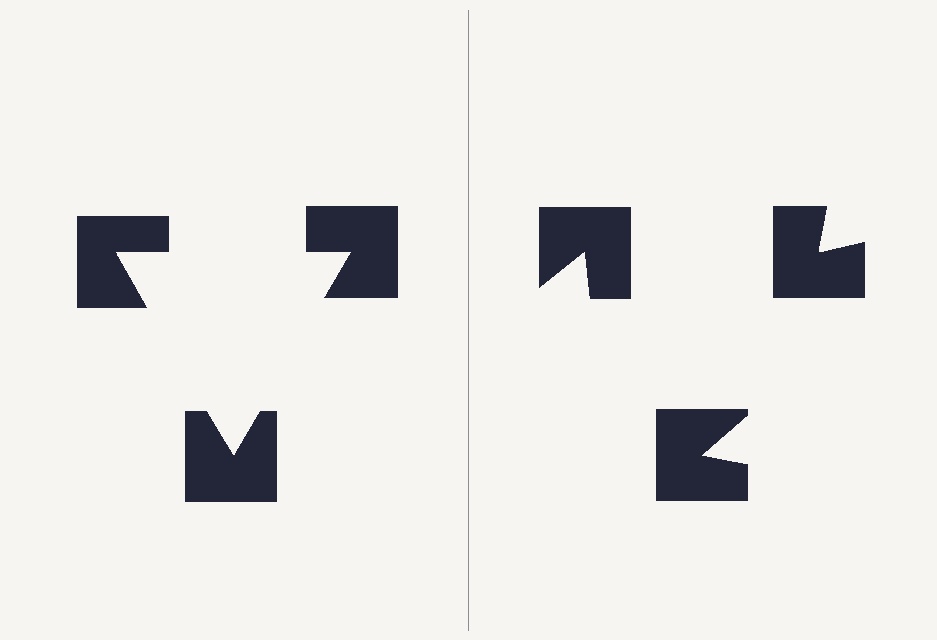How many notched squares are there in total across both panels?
6 — 3 on each side.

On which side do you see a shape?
An illusory triangle appears on the left side. On the right side the wedge cuts are rotated, so no coherent shape forms.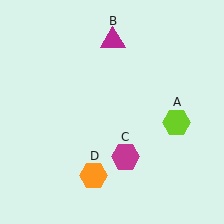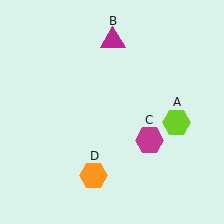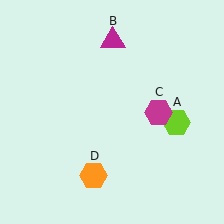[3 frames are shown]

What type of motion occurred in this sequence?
The magenta hexagon (object C) rotated counterclockwise around the center of the scene.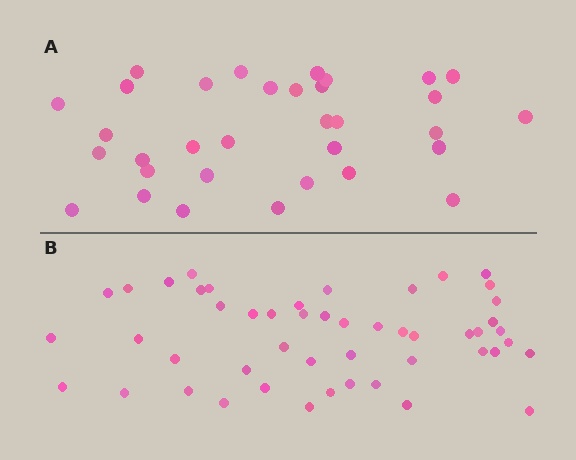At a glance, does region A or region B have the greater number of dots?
Region B (the bottom region) has more dots.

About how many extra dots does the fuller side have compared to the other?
Region B has approximately 15 more dots than region A.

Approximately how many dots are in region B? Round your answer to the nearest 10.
About 50 dots. (The exact count is 49, which rounds to 50.)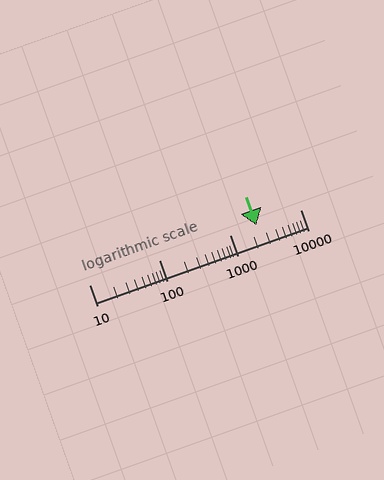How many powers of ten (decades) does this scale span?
The scale spans 3 decades, from 10 to 10000.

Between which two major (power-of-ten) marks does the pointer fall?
The pointer is between 1000 and 10000.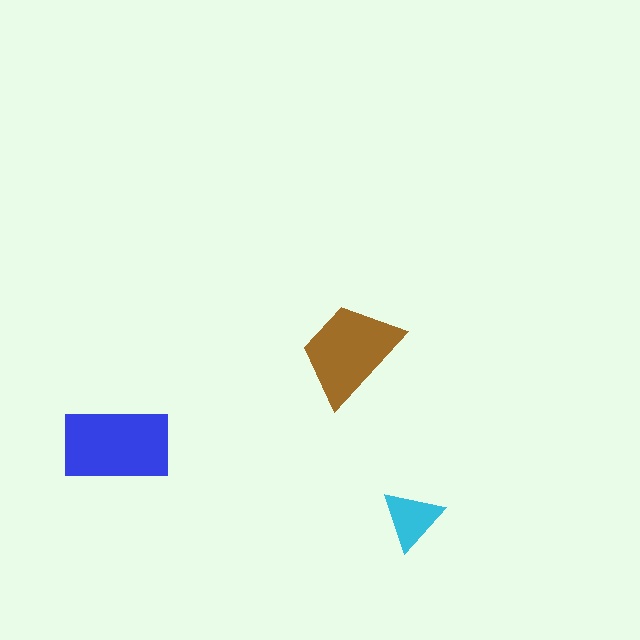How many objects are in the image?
There are 3 objects in the image.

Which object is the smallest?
The cyan triangle.